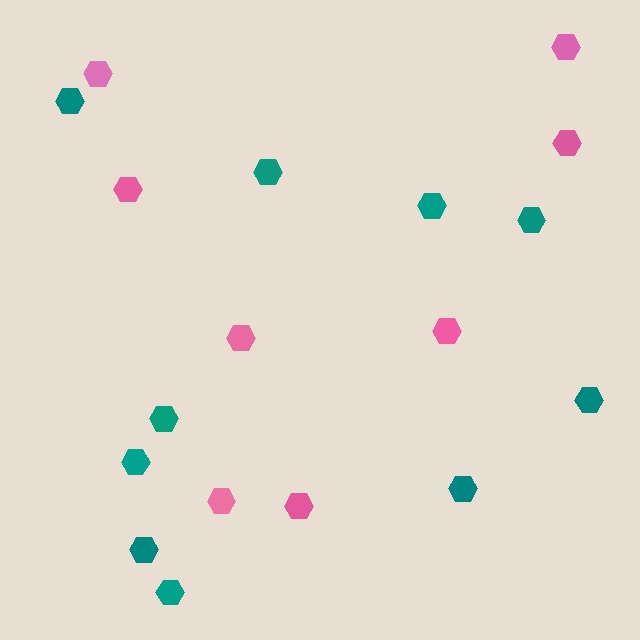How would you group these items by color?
There are 2 groups: one group of teal hexagons (10) and one group of pink hexagons (8).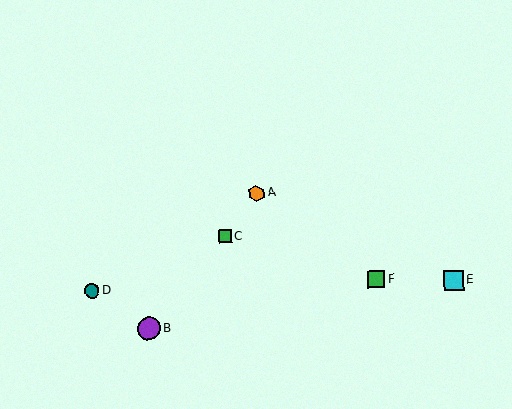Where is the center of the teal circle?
The center of the teal circle is at (92, 291).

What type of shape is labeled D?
Shape D is a teal circle.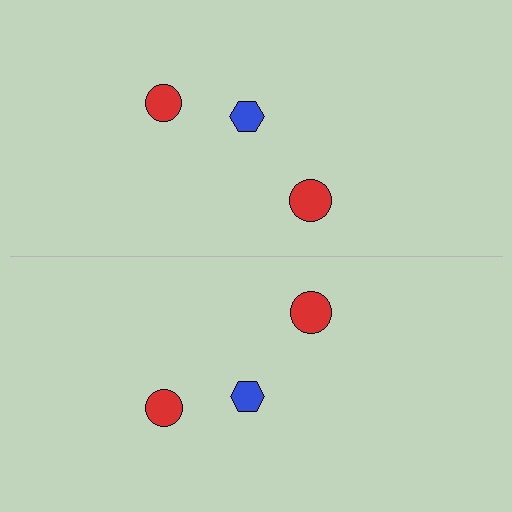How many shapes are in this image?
There are 6 shapes in this image.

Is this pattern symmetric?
Yes, this pattern has bilateral (reflection) symmetry.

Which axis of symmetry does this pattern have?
The pattern has a horizontal axis of symmetry running through the center of the image.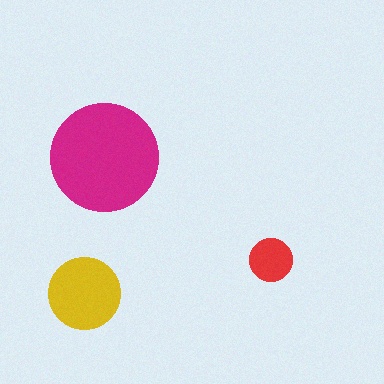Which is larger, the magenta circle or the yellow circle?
The magenta one.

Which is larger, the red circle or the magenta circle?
The magenta one.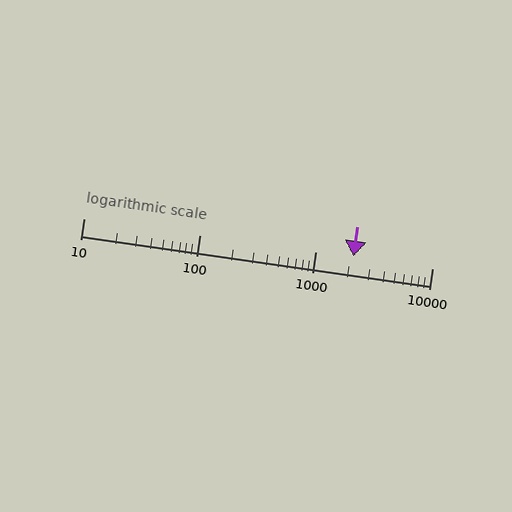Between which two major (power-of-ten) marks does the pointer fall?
The pointer is between 1000 and 10000.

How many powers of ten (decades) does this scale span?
The scale spans 3 decades, from 10 to 10000.